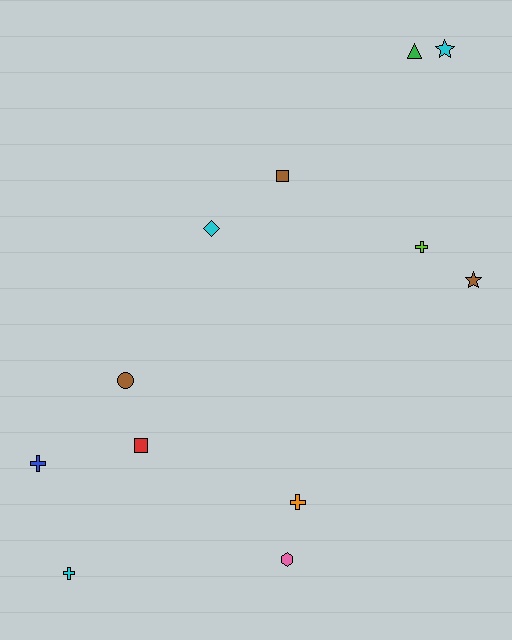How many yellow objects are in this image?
There are no yellow objects.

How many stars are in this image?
There are 2 stars.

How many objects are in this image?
There are 12 objects.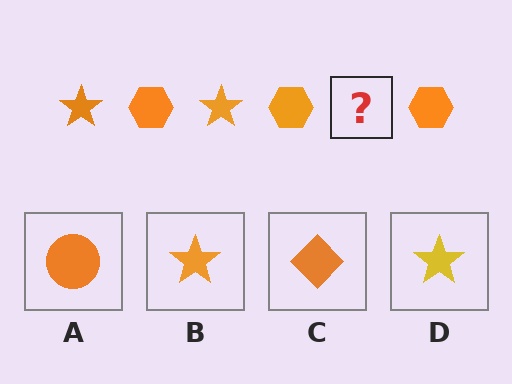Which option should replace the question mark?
Option B.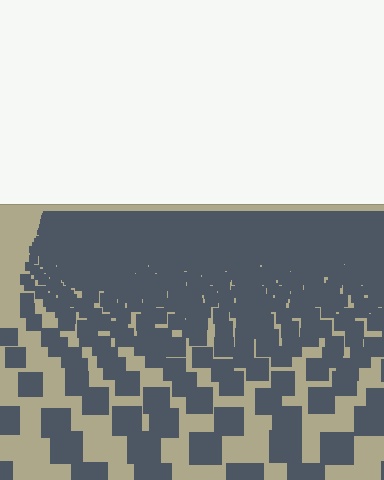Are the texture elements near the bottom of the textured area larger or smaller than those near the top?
Larger. Near the bottom, elements are closer to the viewer and appear at a bigger on-screen size.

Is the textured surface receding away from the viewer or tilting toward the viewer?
The surface is receding away from the viewer. Texture elements get smaller and denser toward the top.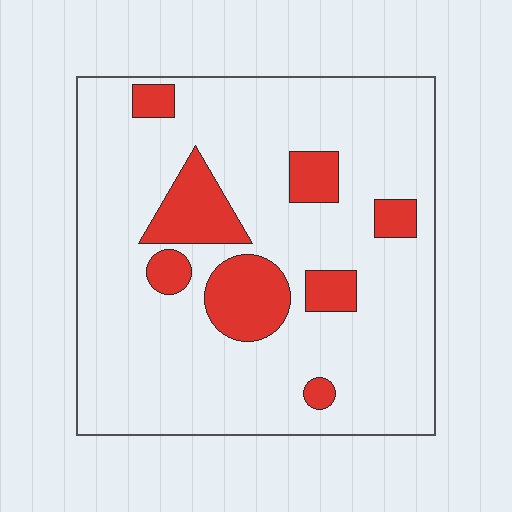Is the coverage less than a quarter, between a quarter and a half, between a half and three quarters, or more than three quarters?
Less than a quarter.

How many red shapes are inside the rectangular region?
8.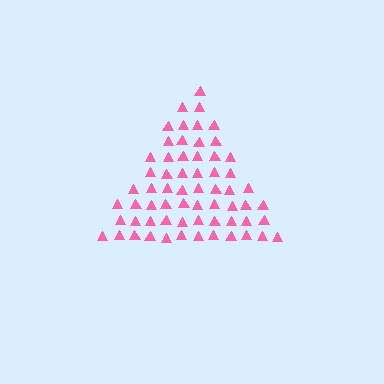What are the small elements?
The small elements are triangles.